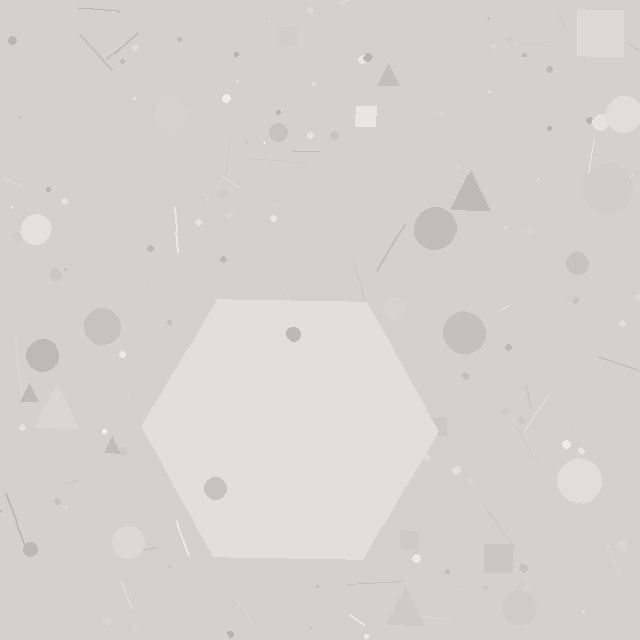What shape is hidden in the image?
A hexagon is hidden in the image.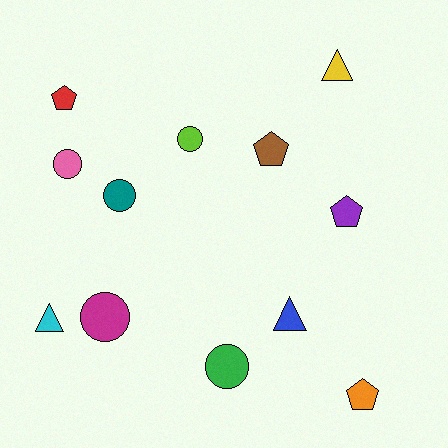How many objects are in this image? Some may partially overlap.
There are 12 objects.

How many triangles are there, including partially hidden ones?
There are 3 triangles.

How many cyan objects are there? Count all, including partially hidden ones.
There is 1 cyan object.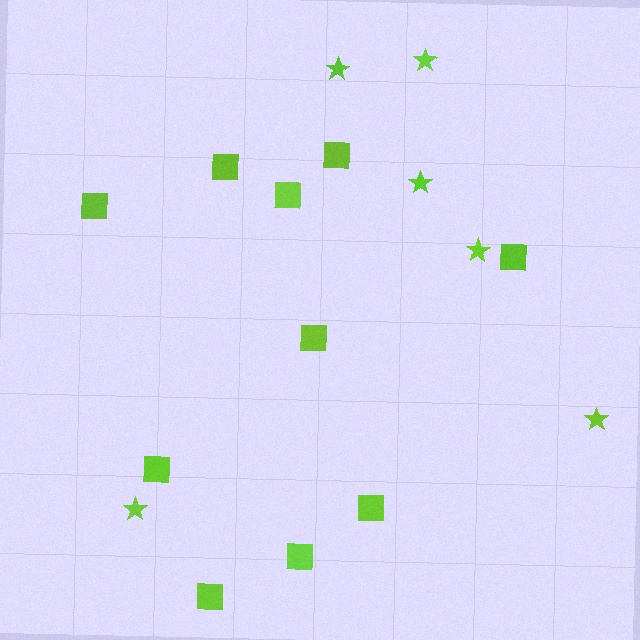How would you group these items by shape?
There are 2 groups: one group of stars (6) and one group of squares (10).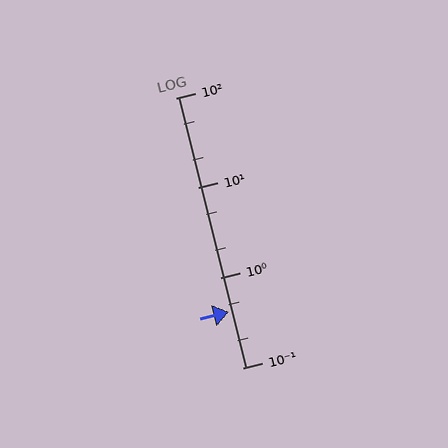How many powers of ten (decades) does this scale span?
The scale spans 3 decades, from 0.1 to 100.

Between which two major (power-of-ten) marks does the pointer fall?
The pointer is between 0.1 and 1.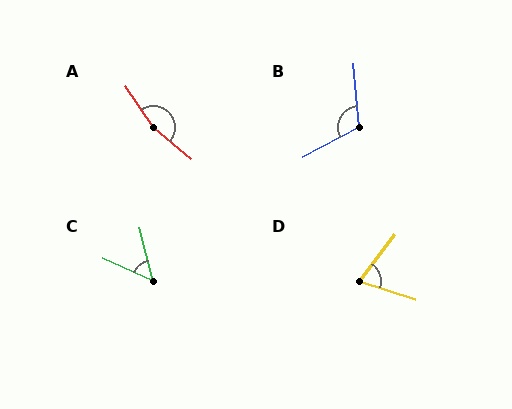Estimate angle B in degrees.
Approximately 114 degrees.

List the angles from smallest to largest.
C (52°), D (71°), B (114°), A (164°).